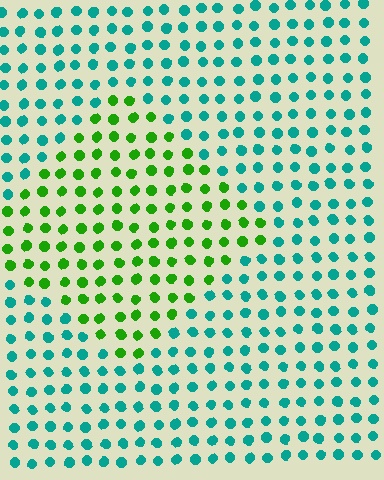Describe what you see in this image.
The image is filled with small teal elements in a uniform arrangement. A diamond-shaped region is visible where the elements are tinted to a slightly different hue, forming a subtle color boundary.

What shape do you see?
I see a diamond.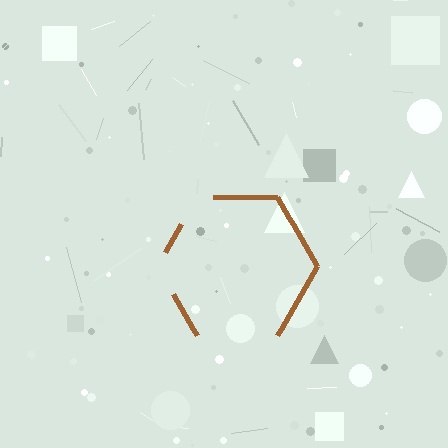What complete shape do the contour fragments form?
The contour fragments form a hexagon.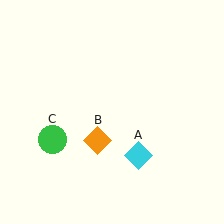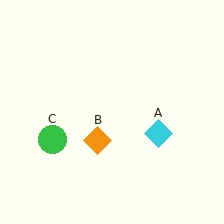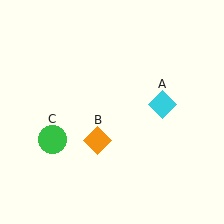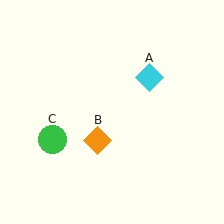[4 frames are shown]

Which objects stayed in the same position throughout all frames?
Orange diamond (object B) and green circle (object C) remained stationary.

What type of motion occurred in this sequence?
The cyan diamond (object A) rotated counterclockwise around the center of the scene.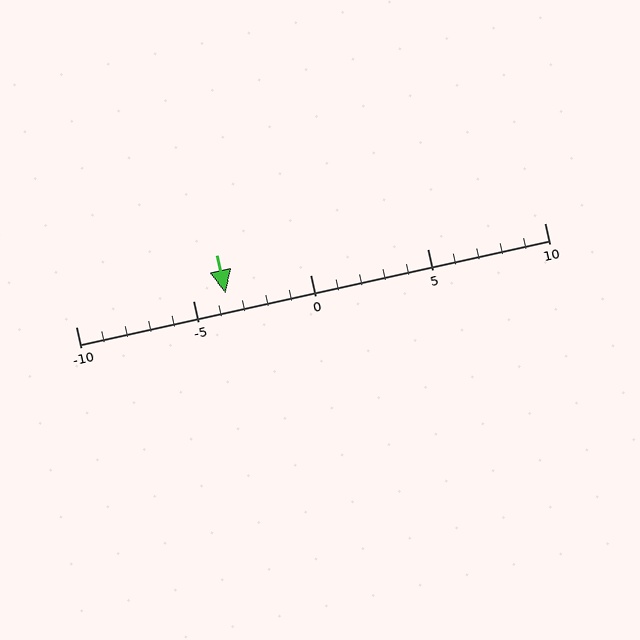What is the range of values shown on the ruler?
The ruler shows values from -10 to 10.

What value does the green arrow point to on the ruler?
The green arrow points to approximately -4.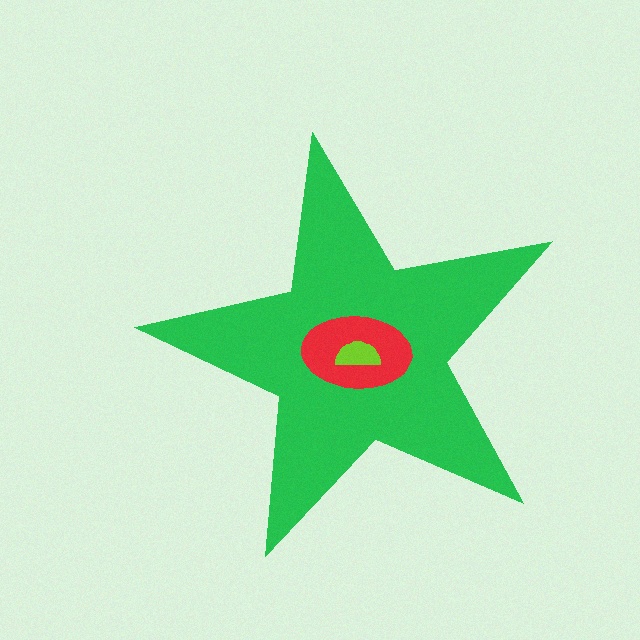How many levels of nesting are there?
3.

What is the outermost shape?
The green star.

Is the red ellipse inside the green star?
Yes.